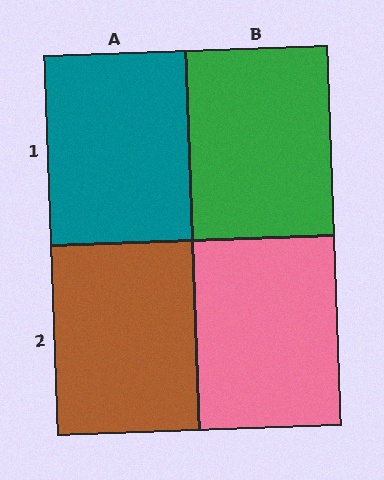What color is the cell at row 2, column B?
Pink.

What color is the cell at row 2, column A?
Brown.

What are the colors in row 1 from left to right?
Teal, green.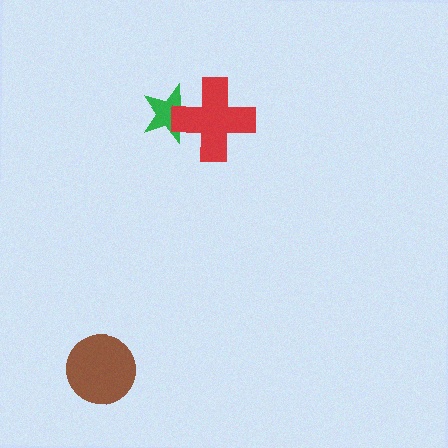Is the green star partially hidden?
Yes, it is partially covered by another shape.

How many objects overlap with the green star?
1 object overlaps with the green star.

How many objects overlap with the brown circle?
0 objects overlap with the brown circle.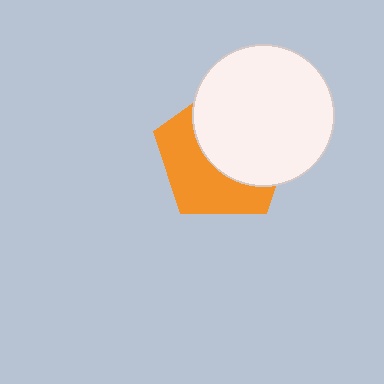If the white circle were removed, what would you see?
You would see the complete orange pentagon.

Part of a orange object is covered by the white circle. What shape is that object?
It is a pentagon.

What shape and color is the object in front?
The object in front is a white circle.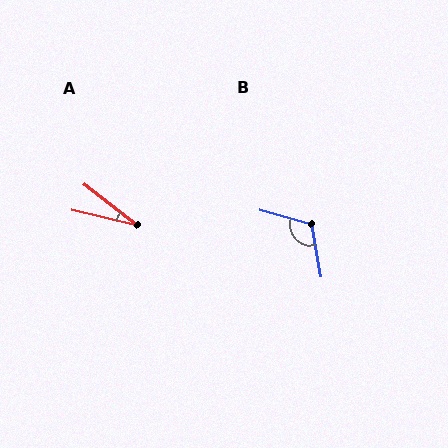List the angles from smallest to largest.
A (25°), B (116°).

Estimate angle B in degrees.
Approximately 116 degrees.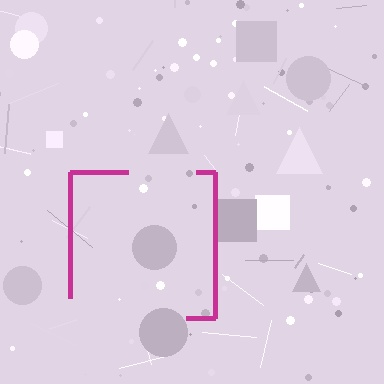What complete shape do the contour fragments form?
The contour fragments form a square.